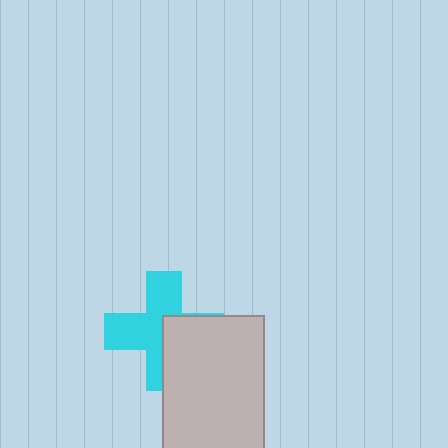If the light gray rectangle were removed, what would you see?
You would see the complete cyan cross.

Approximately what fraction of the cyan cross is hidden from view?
Roughly 40% of the cyan cross is hidden behind the light gray rectangle.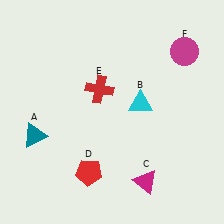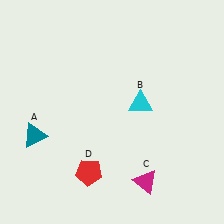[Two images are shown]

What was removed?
The magenta circle (F), the red cross (E) were removed in Image 2.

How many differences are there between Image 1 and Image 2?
There are 2 differences between the two images.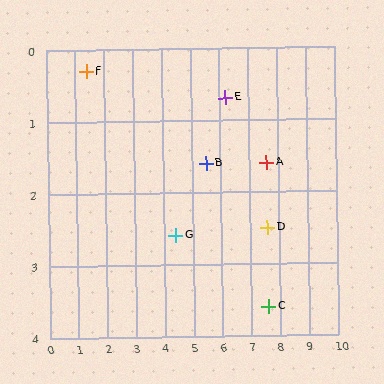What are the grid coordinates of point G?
Point G is at approximately (4.4, 2.6).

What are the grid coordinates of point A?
Point A is at approximately (7.6, 1.6).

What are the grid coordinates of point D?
Point D is at approximately (7.6, 2.5).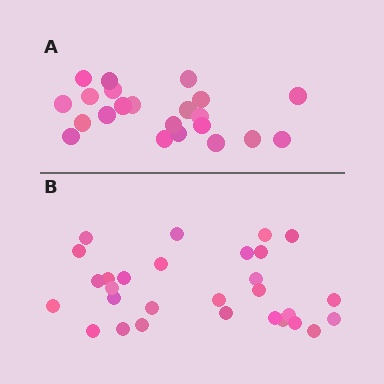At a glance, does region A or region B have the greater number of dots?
Region B (the bottom region) has more dots.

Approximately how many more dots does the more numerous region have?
Region B has roughly 8 or so more dots than region A.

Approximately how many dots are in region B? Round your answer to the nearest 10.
About 30 dots. (The exact count is 29, which rounds to 30.)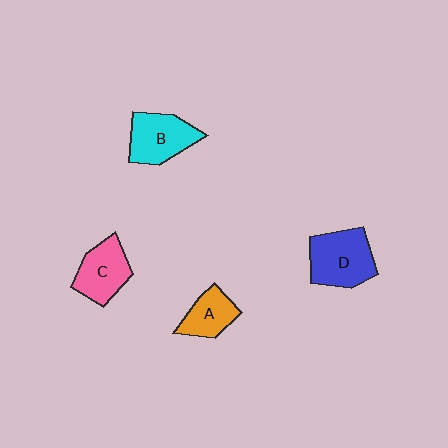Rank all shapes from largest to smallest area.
From largest to smallest: D (blue), B (cyan), C (pink), A (orange).